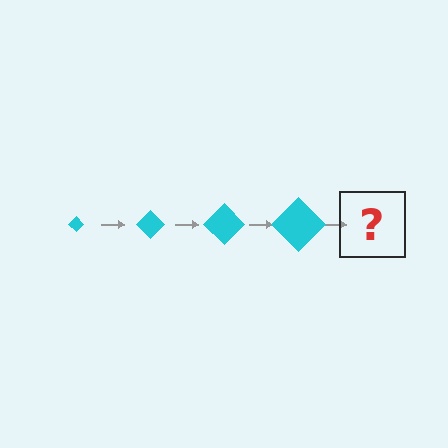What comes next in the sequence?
The next element should be a cyan diamond, larger than the previous one.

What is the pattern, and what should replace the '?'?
The pattern is that the diamond gets progressively larger each step. The '?' should be a cyan diamond, larger than the previous one.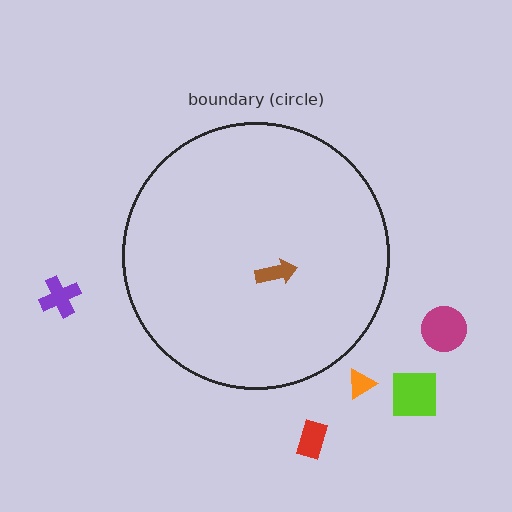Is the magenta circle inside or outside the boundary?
Outside.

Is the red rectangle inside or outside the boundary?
Outside.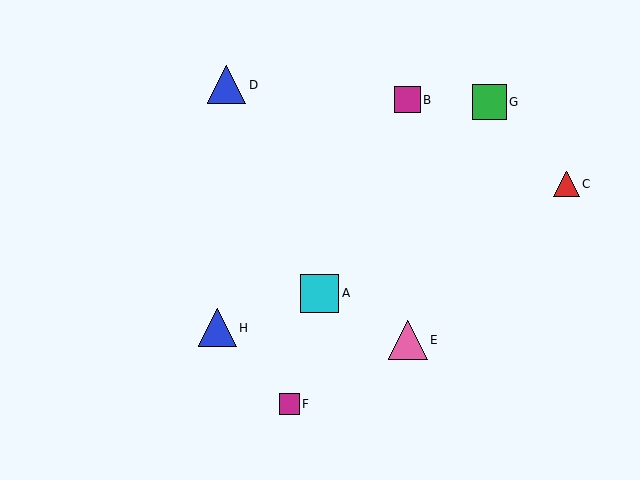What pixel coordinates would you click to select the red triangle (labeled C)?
Click at (567, 184) to select the red triangle C.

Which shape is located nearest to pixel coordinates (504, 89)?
The green square (labeled G) at (489, 102) is nearest to that location.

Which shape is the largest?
The pink triangle (labeled E) is the largest.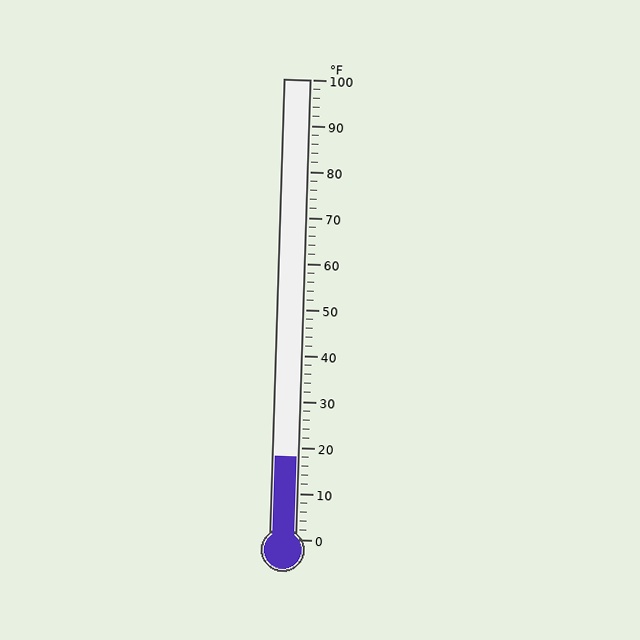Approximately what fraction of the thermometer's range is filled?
The thermometer is filled to approximately 20% of its range.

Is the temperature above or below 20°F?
The temperature is below 20°F.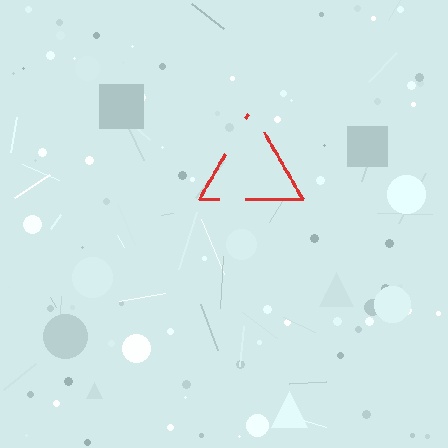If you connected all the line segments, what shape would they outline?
They would outline a triangle.